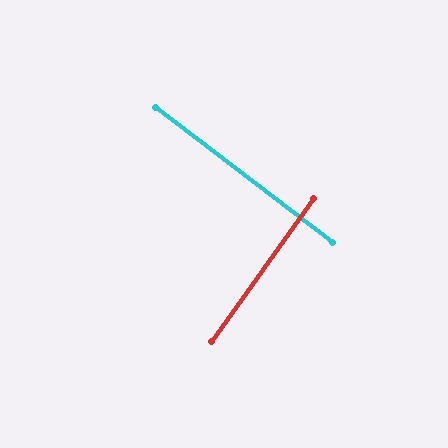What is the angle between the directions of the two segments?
Approximately 88 degrees.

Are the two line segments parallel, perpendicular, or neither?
Perpendicular — they meet at approximately 88°.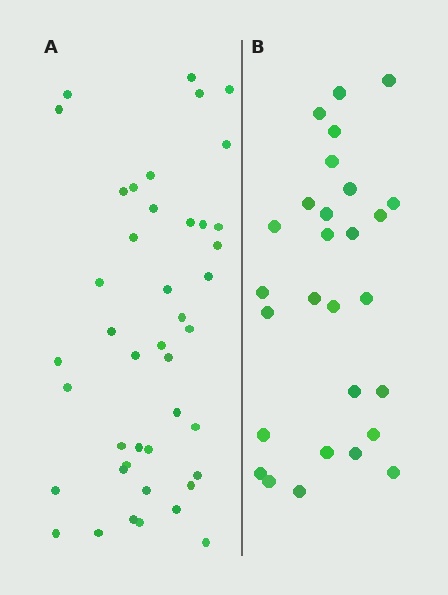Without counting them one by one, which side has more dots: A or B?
Region A (the left region) has more dots.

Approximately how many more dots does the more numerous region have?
Region A has approximately 15 more dots than region B.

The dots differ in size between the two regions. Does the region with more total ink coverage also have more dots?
No. Region B has more total ink coverage because its dots are larger, but region A actually contains more individual dots. Total area can be misleading — the number of items is what matters here.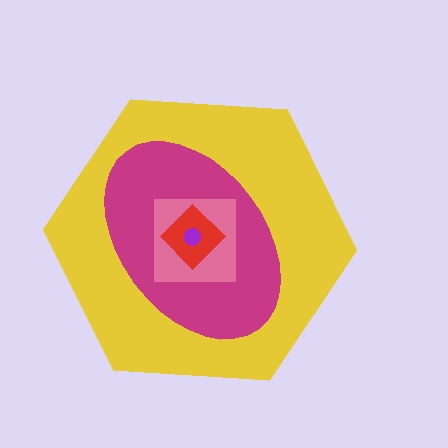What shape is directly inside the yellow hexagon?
The magenta ellipse.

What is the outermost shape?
The yellow hexagon.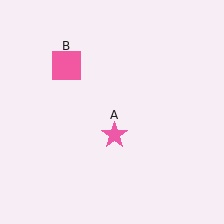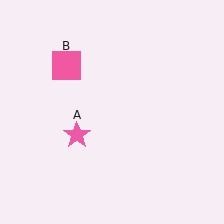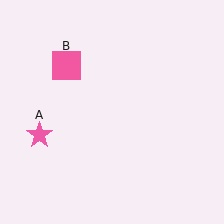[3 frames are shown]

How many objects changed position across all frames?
1 object changed position: pink star (object A).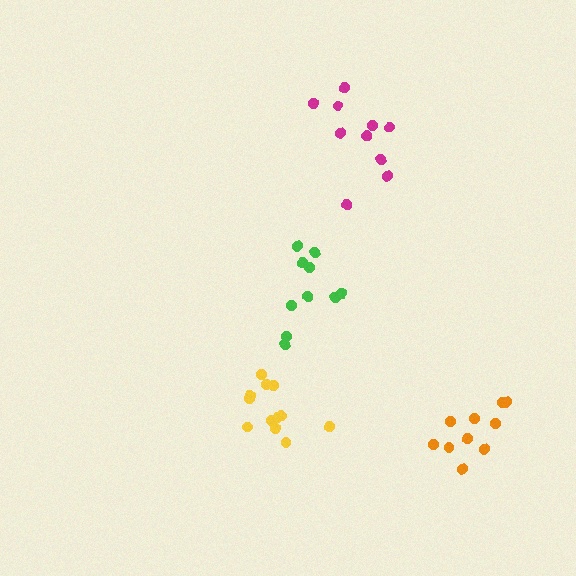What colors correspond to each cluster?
The clusters are colored: magenta, orange, green, yellow.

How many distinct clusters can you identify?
There are 4 distinct clusters.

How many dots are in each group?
Group 1: 10 dots, Group 2: 10 dots, Group 3: 10 dots, Group 4: 12 dots (42 total).